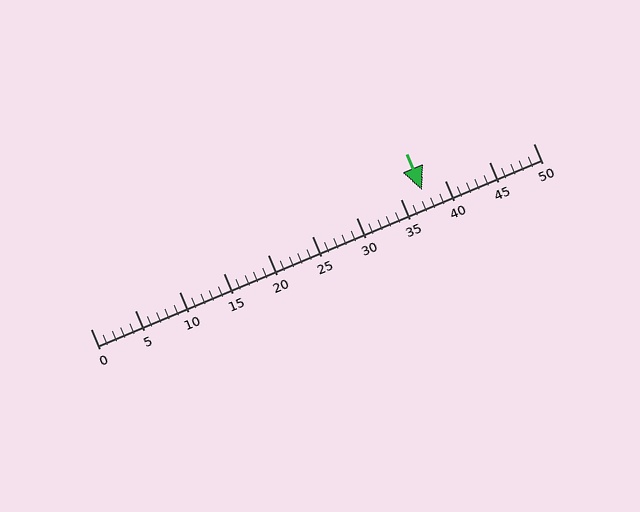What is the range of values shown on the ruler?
The ruler shows values from 0 to 50.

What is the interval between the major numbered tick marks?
The major tick marks are spaced 5 units apart.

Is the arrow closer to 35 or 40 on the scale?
The arrow is closer to 35.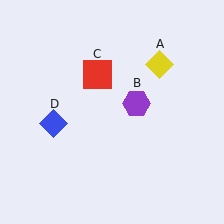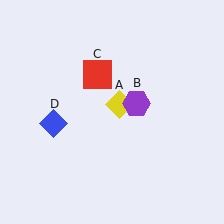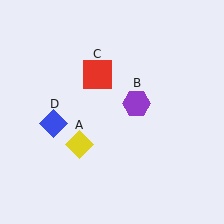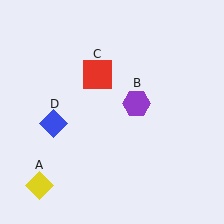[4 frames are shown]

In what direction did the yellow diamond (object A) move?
The yellow diamond (object A) moved down and to the left.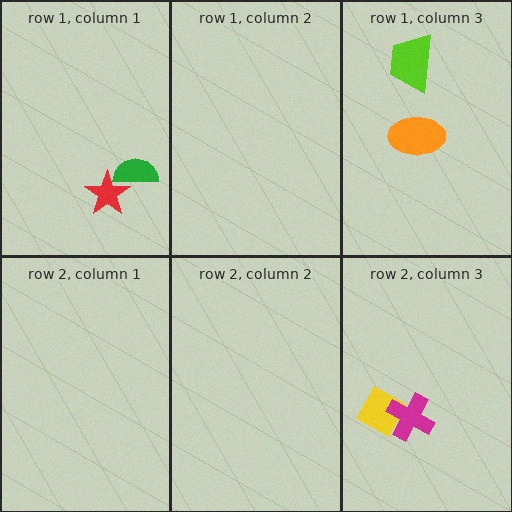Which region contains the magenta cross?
The row 2, column 3 region.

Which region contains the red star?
The row 1, column 1 region.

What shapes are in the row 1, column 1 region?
The green semicircle, the red star.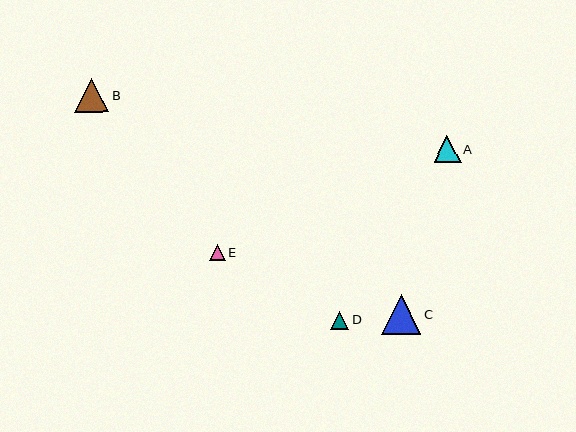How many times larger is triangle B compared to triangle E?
Triangle B is approximately 2.2 times the size of triangle E.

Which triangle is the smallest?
Triangle E is the smallest with a size of approximately 16 pixels.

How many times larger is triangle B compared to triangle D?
Triangle B is approximately 1.9 times the size of triangle D.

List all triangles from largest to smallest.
From largest to smallest: C, B, A, D, E.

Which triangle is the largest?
Triangle C is the largest with a size of approximately 39 pixels.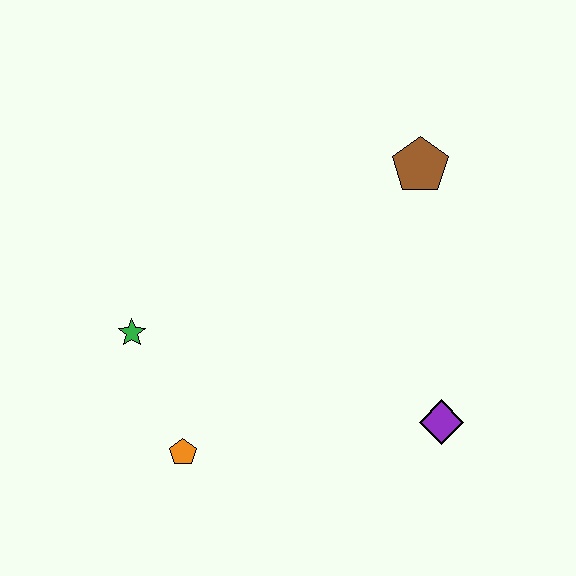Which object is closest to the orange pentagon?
The green star is closest to the orange pentagon.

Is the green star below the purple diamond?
No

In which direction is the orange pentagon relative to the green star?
The orange pentagon is below the green star.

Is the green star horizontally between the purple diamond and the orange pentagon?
No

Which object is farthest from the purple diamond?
The green star is farthest from the purple diamond.